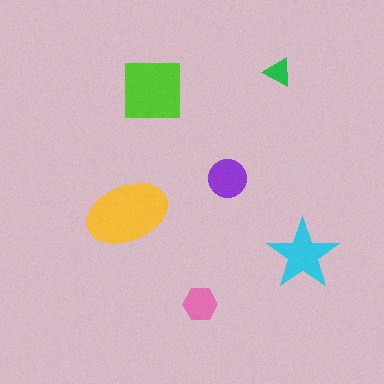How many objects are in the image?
There are 6 objects in the image.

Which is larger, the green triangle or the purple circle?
The purple circle.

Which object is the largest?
The yellow ellipse.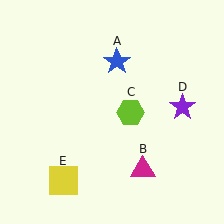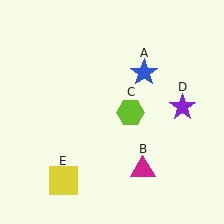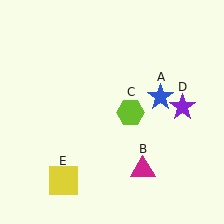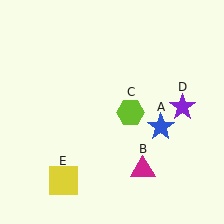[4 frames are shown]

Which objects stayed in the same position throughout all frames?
Magenta triangle (object B) and lime hexagon (object C) and purple star (object D) and yellow square (object E) remained stationary.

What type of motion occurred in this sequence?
The blue star (object A) rotated clockwise around the center of the scene.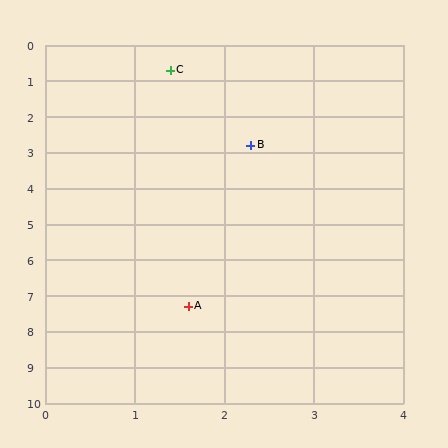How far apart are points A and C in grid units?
Points A and C are about 6.6 grid units apart.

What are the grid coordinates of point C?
Point C is at approximately (1.4, 0.7).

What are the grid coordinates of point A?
Point A is at approximately (1.6, 7.3).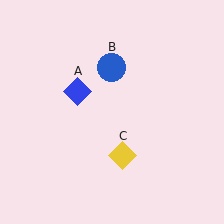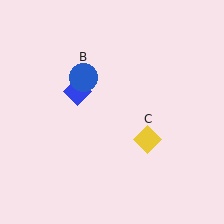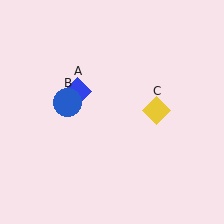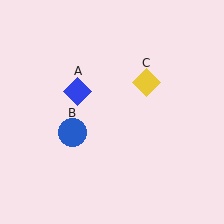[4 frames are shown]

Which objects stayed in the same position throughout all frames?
Blue diamond (object A) remained stationary.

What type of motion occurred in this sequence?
The blue circle (object B), yellow diamond (object C) rotated counterclockwise around the center of the scene.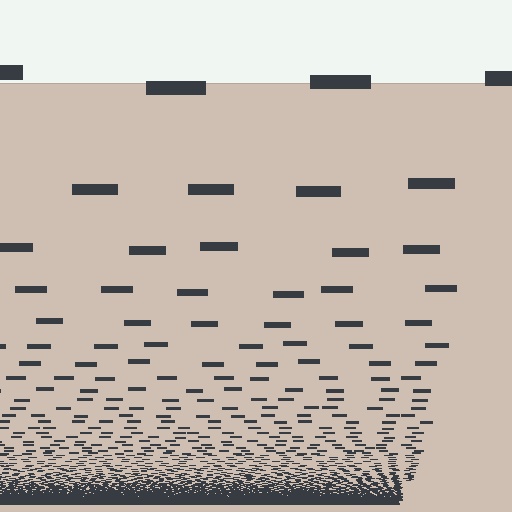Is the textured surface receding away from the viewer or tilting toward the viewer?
The surface appears to tilt toward the viewer. Texture elements get larger and sparser toward the top.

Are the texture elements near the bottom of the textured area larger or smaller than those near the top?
Smaller. The gradient is inverted — elements near the bottom are smaller and denser.